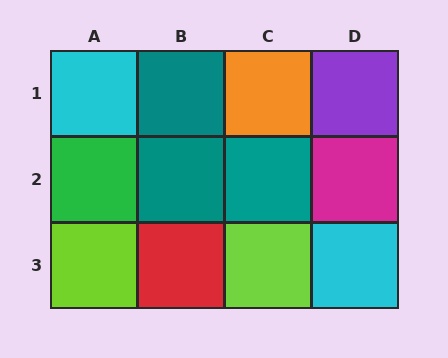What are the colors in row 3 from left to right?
Lime, red, lime, cyan.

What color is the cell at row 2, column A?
Green.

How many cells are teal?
3 cells are teal.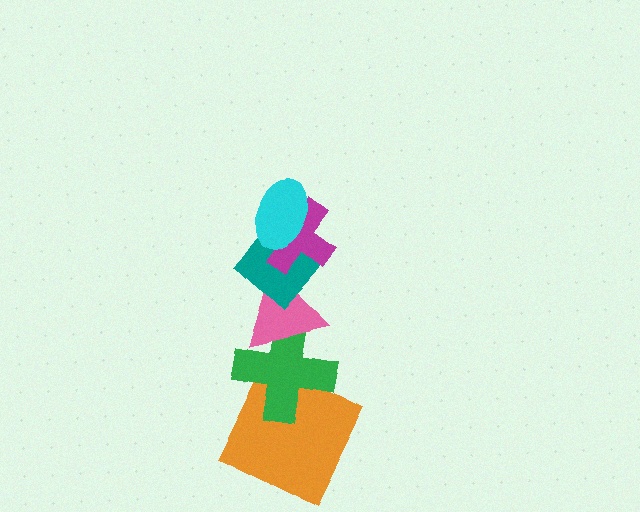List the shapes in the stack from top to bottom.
From top to bottom: the cyan ellipse, the magenta cross, the teal diamond, the pink triangle, the green cross, the orange square.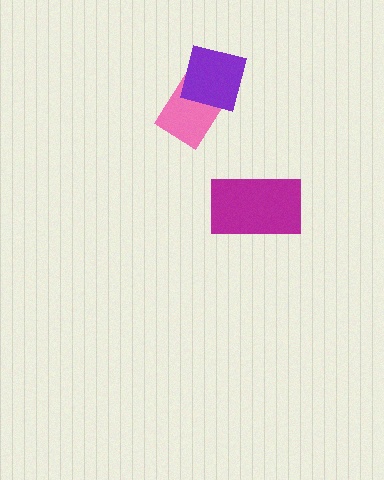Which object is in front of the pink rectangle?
The purple square is in front of the pink rectangle.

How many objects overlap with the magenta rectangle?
0 objects overlap with the magenta rectangle.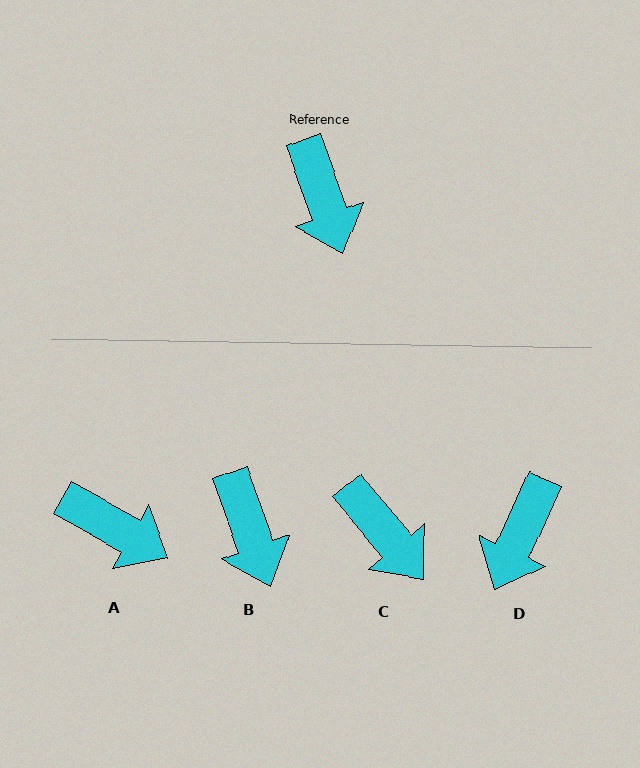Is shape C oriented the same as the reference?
No, it is off by about 20 degrees.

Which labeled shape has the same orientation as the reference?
B.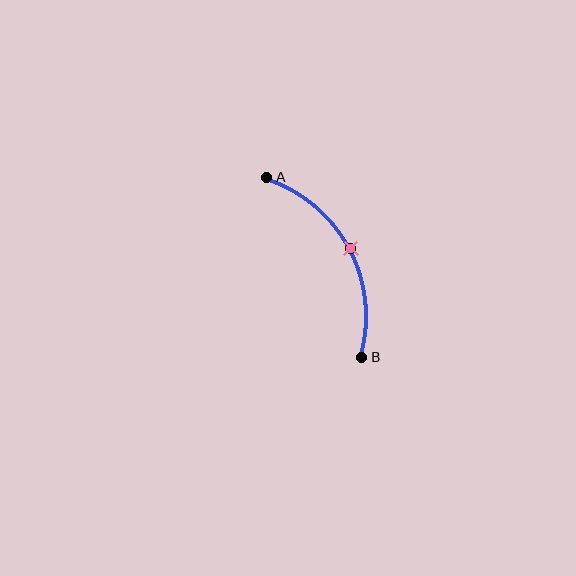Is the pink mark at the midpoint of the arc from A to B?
Yes. The pink mark lies on the arc at equal arc-length from both A and B — it is the arc midpoint.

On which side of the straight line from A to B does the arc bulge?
The arc bulges to the right of the straight line connecting A and B.